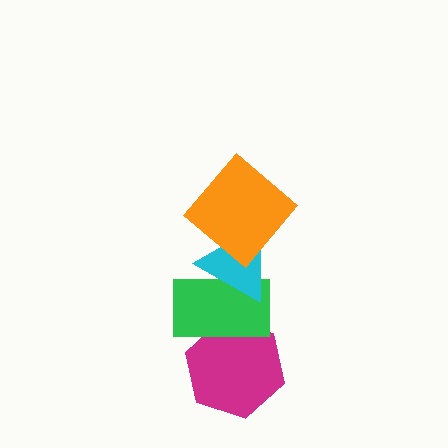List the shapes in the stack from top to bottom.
From top to bottom: the orange diamond, the cyan triangle, the green rectangle, the magenta hexagon.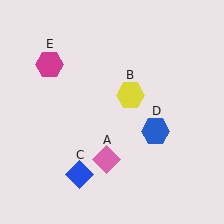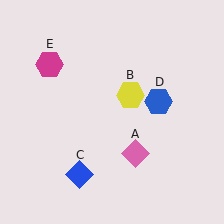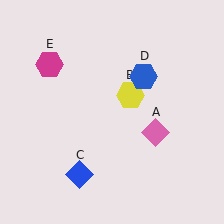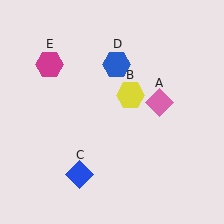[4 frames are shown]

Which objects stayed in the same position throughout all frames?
Yellow hexagon (object B) and blue diamond (object C) and magenta hexagon (object E) remained stationary.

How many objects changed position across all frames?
2 objects changed position: pink diamond (object A), blue hexagon (object D).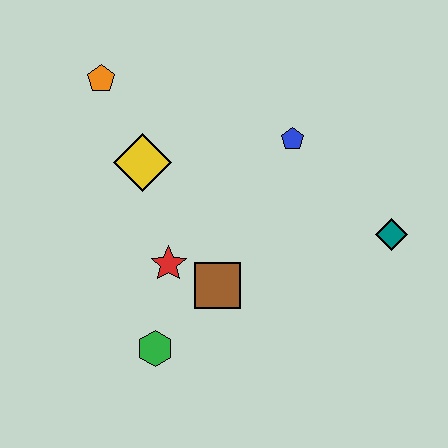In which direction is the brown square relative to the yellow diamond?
The brown square is below the yellow diamond.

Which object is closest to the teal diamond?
The blue pentagon is closest to the teal diamond.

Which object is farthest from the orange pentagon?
The teal diamond is farthest from the orange pentagon.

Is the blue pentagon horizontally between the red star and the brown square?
No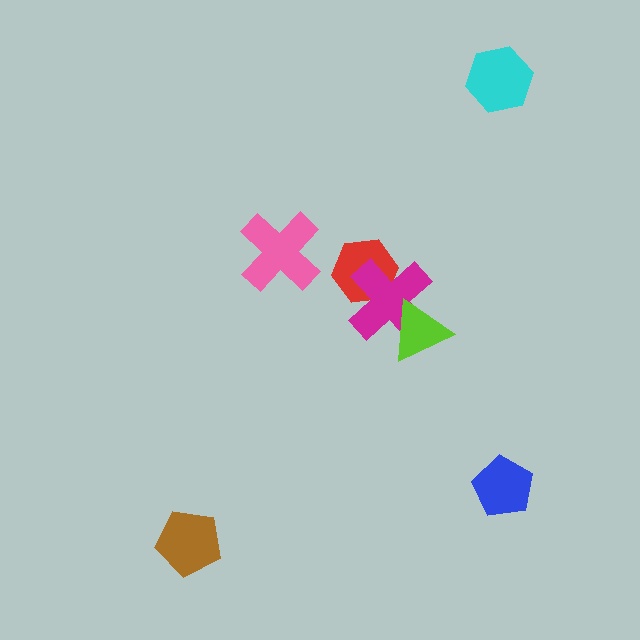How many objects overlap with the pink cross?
0 objects overlap with the pink cross.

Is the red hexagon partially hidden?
Yes, it is partially covered by another shape.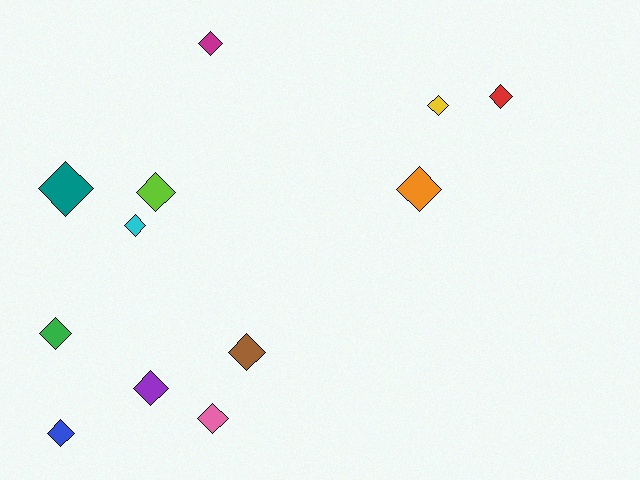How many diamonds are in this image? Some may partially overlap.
There are 12 diamonds.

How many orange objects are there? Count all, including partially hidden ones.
There is 1 orange object.